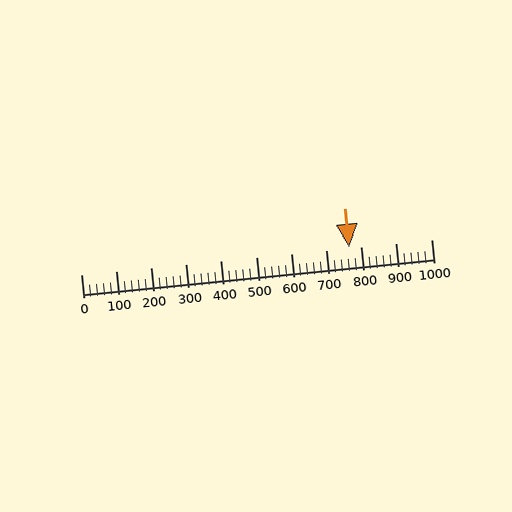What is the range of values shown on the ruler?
The ruler shows values from 0 to 1000.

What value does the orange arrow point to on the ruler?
The orange arrow points to approximately 764.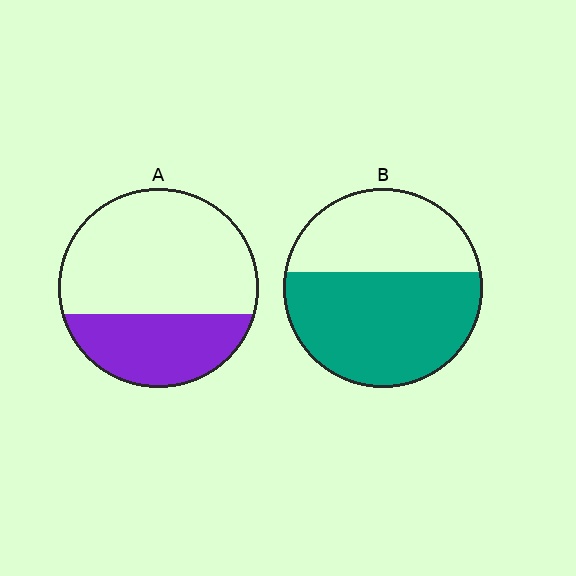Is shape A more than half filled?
No.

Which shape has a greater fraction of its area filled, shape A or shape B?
Shape B.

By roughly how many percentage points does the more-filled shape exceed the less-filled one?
By roughly 25 percentage points (B over A).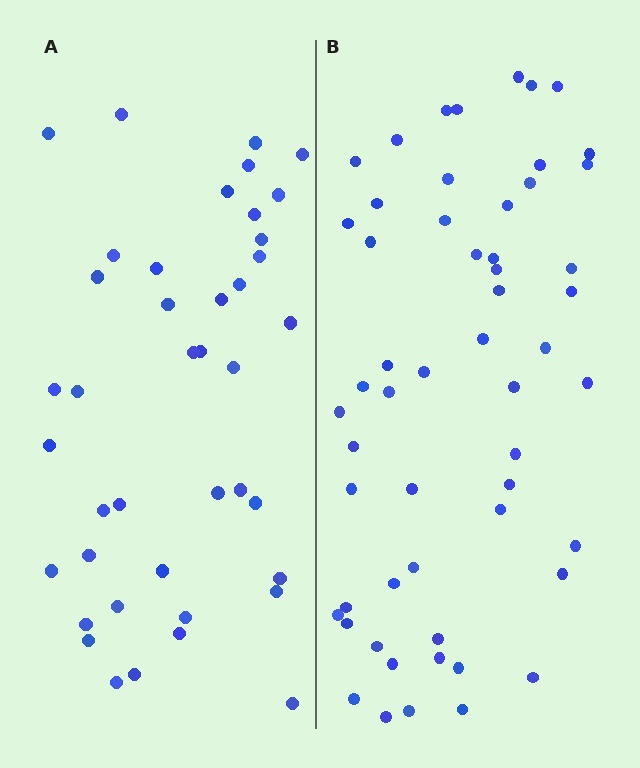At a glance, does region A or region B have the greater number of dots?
Region B (the right region) has more dots.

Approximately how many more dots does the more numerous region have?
Region B has approximately 15 more dots than region A.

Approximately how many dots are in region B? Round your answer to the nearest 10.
About 60 dots. (The exact count is 55, which rounds to 60.)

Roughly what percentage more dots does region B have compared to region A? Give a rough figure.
About 35% more.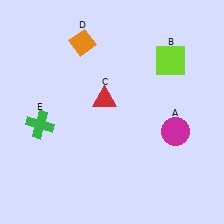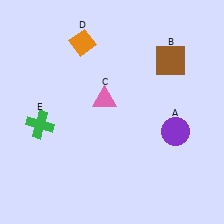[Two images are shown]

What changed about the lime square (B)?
In Image 1, B is lime. In Image 2, it changed to brown.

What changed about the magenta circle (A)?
In Image 1, A is magenta. In Image 2, it changed to purple.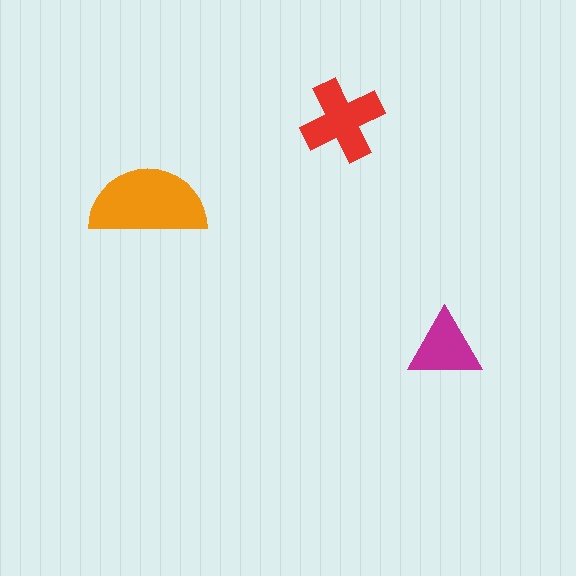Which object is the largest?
The orange semicircle.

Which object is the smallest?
The magenta triangle.